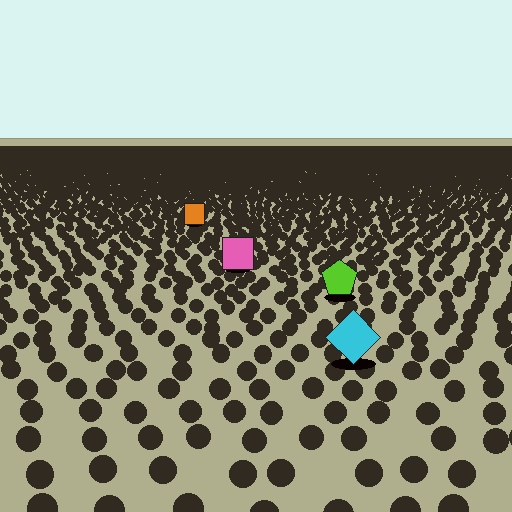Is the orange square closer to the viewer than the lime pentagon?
No. The lime pentagon is closer — you can tell from the texture gradient: the ground texture is coarser near it.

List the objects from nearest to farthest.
From nearest to farthest: the cyan diamond, the lime pentagon, the pink square, the orange square.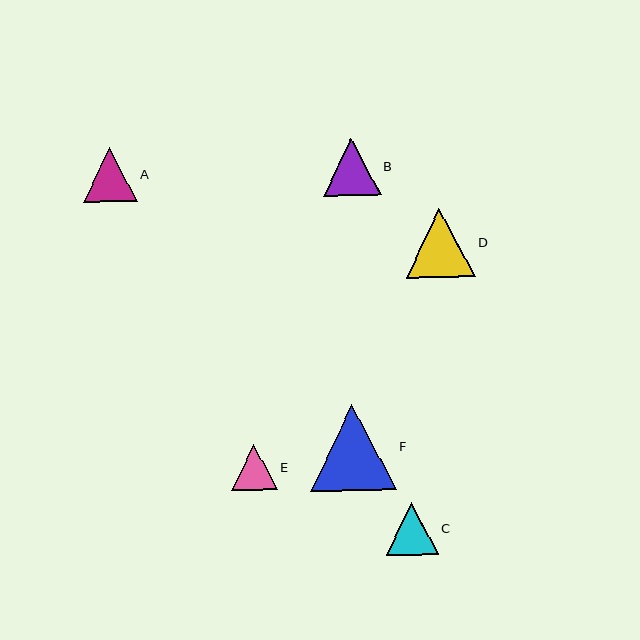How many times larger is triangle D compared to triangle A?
Triangle D is approximately 1.3 times the size of triangle A.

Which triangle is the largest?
Triangle F is the largest with a size of approximately 86 pixels.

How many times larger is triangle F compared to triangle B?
Triangle F is approximately 1.5 times the size of triangle B.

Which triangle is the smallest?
Triangle E is the smallest with a size of approximately 46 pixels.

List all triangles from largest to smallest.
From largest to smallest: F, D, B, A, C, E.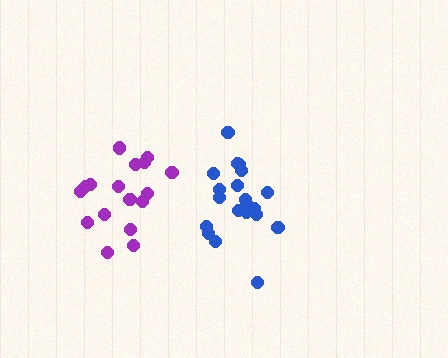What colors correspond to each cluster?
The clusters are colored: blue, purple.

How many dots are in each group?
Group 1: 20 dots, Group 2: 17 dots (37 total).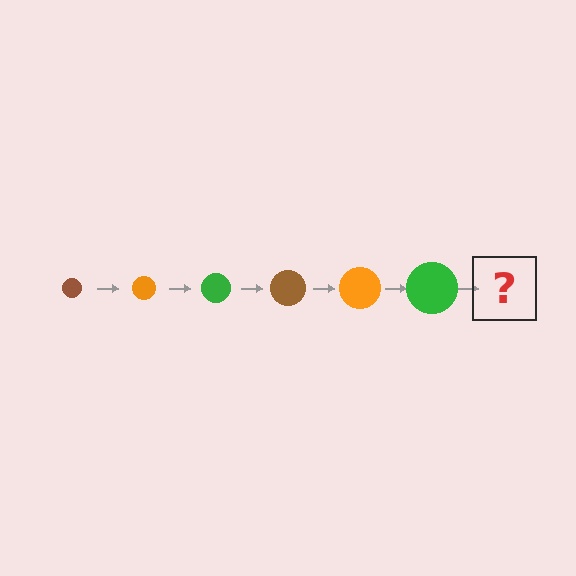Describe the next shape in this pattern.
It should be a brown circle, larger than the previous one.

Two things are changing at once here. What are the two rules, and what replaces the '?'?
The two rules are that the circle grows larger each step and the color cycles through brown, orange, and green. The '?' should be a brown circle, larger than the previous one.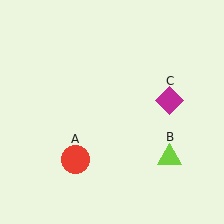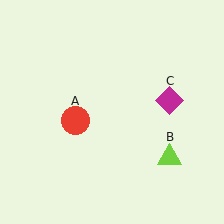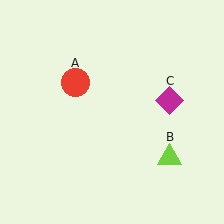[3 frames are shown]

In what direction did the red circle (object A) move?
The red circle (object A) moved up.